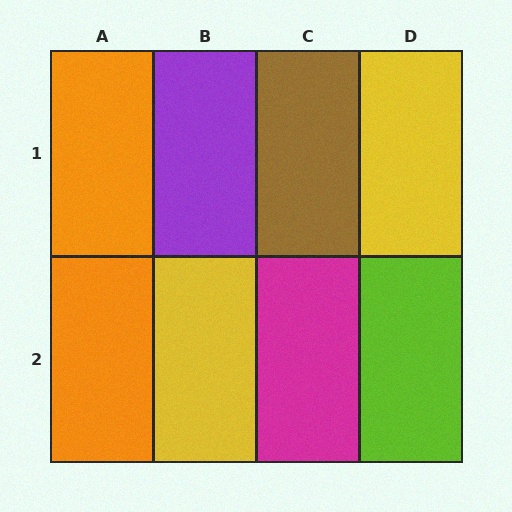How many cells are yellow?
2 cells are yellow.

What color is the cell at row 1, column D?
Yellow.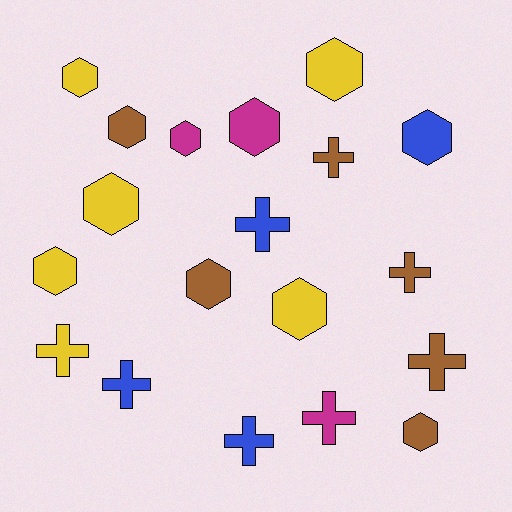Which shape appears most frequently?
Hexagon, with 11 objects.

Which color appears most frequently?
Yellow, with 6 objects.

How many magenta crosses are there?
There is 1 magenta cross.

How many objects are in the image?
There are 19 objects.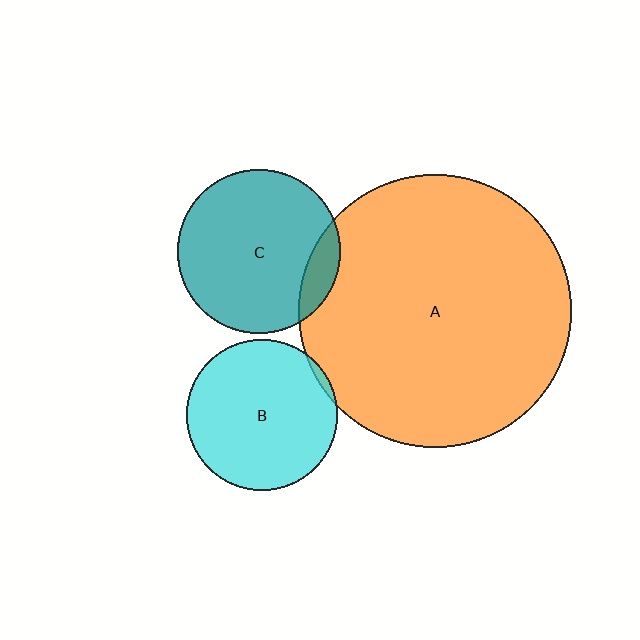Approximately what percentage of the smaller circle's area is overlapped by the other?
Approximately 5%.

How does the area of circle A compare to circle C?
Approximately 2.8 times.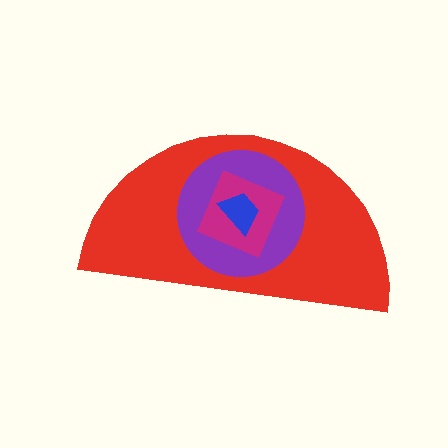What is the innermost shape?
The blue trapezoid.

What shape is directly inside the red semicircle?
The purple circle.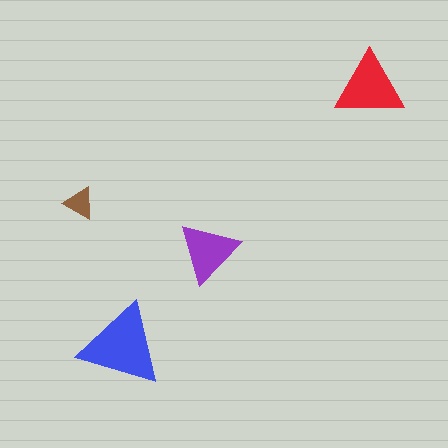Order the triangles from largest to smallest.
the blue one, the red one, the purple one, the brown one.